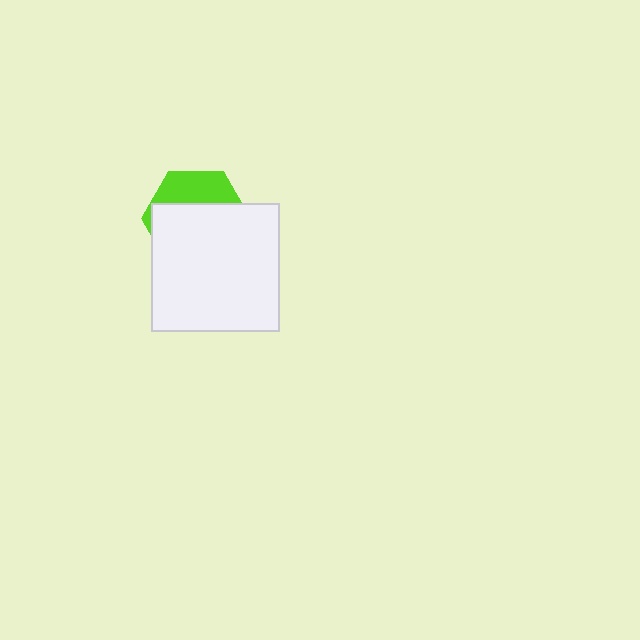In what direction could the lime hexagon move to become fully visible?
The lime hexagon could move up. That would shift it out from behind the white square entirely.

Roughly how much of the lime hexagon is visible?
A small part of it is visible (roughly 33%).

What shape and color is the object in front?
The object in front is a white square.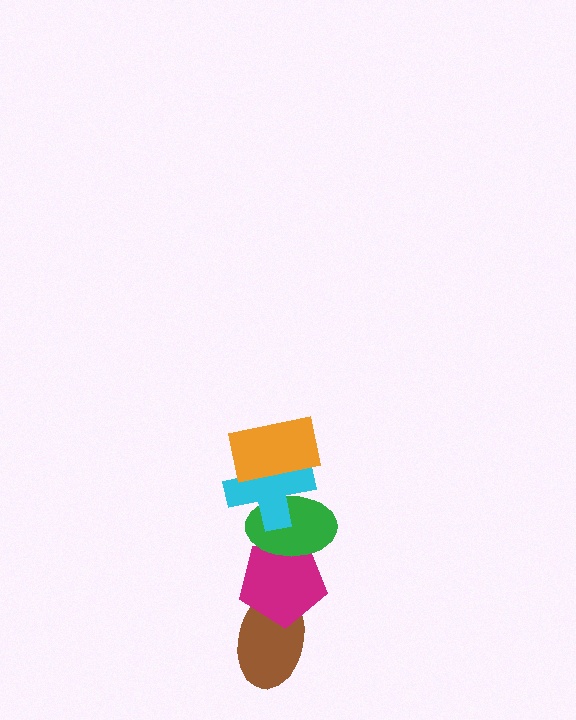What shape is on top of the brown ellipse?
The magenta pentagon is on top of the brown ellipse.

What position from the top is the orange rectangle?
The orange rectangle is 1st from the top.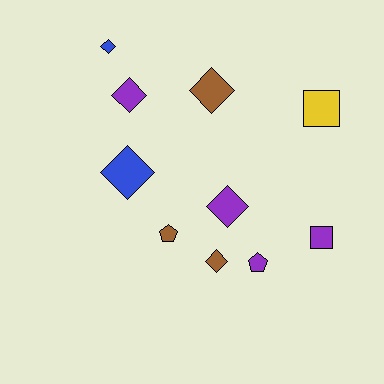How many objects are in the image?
There are 10 objects.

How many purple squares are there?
There is 1 purple square.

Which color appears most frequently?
Purple, with 4 objects.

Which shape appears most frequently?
Diamond, with 6 objects.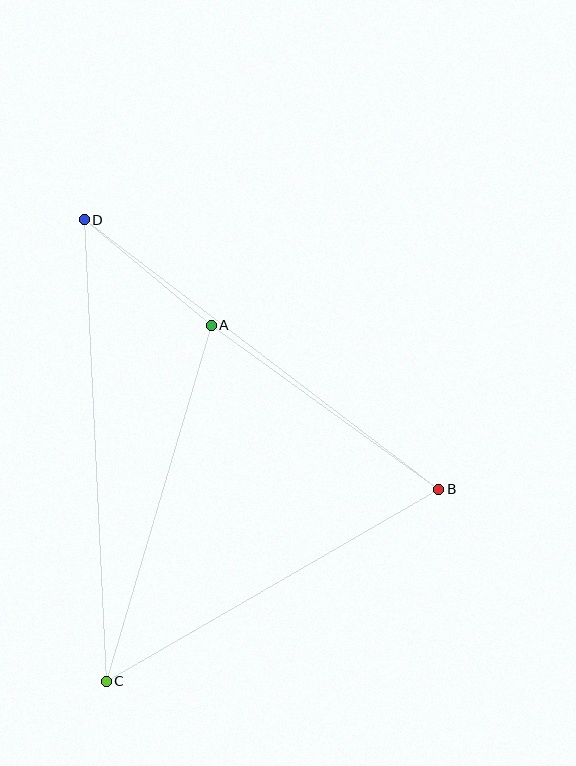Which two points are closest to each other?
Points A and D are closest to each other.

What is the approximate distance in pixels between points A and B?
The distance between A and B is approximately 280 pixels.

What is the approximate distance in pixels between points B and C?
The distance between B and C is approximately 384 pixels.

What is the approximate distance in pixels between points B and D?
The distance between B and D is approximately 445 pixels.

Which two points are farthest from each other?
Points C and D are farthest from each other.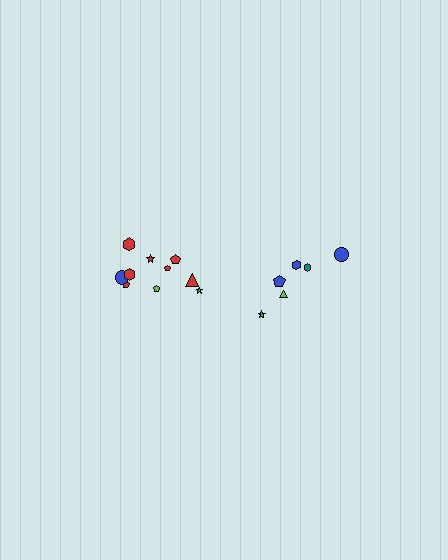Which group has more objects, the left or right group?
The left group.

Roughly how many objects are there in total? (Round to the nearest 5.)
Roughly 15 objects in total.